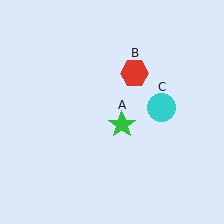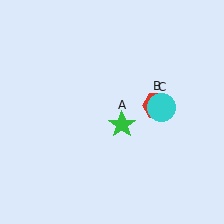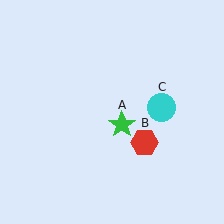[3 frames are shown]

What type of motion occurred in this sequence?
The red hexagon (object B) rotated clockwise around the center of the scene.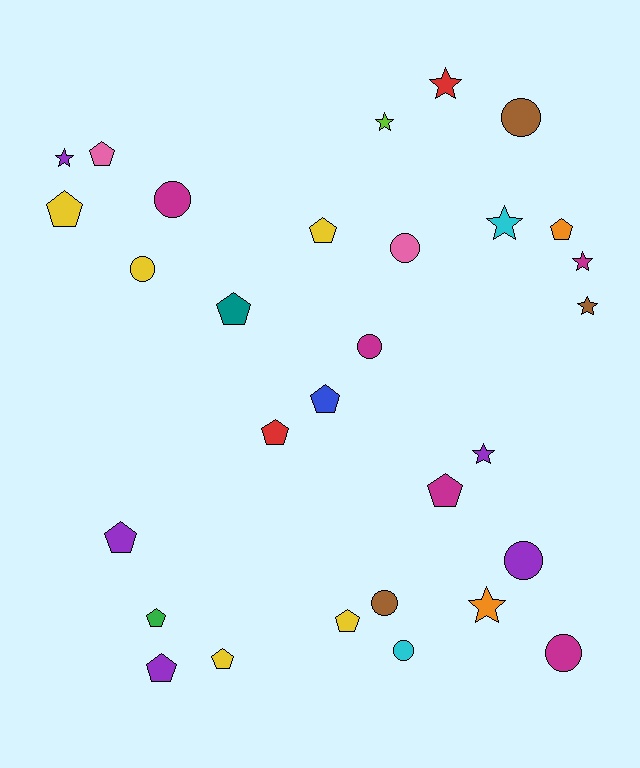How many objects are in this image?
There are 30 objects.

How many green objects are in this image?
There is 1 green object.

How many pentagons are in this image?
There are 13 pentagons.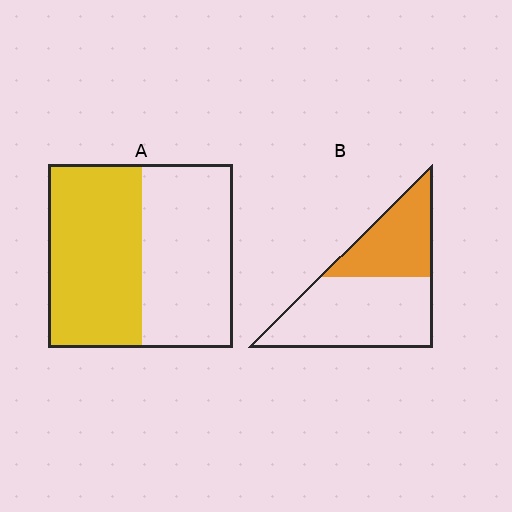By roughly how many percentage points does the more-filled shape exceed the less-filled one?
By roughly 15 percentage points (A over B).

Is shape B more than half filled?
No.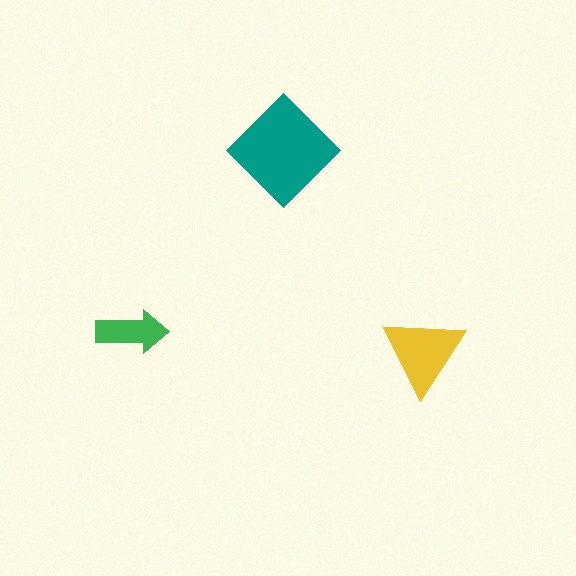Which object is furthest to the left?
The green arrow is leftmost.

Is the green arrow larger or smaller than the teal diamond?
Smaller.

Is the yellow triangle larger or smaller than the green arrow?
Larger.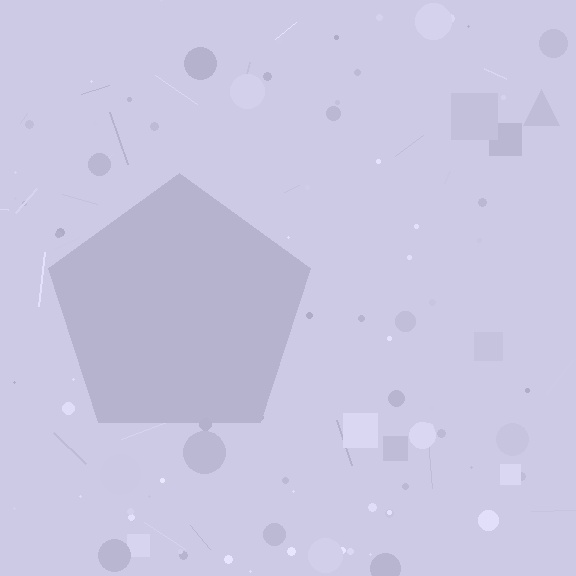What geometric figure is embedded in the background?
A pentagon is embedded in the background.